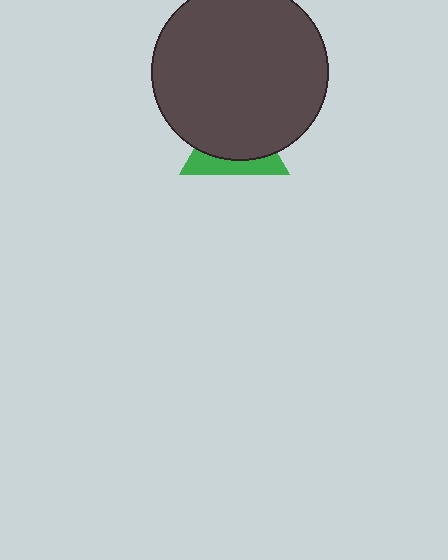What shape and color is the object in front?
The object in front is a dark gray circle.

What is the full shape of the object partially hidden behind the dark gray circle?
The partially hidden object is a green triangle.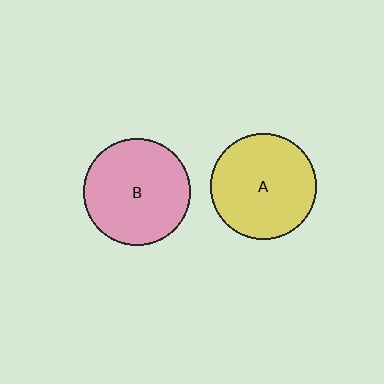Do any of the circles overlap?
No, none of the circles overlap.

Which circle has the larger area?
Circle B (pink).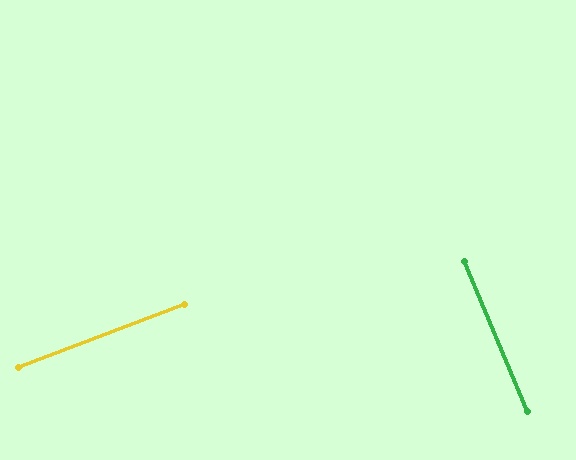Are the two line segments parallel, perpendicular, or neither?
Perpendicular — they meet at approximately 88°.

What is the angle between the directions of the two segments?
Approximately 88 degrees.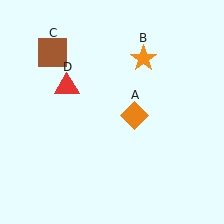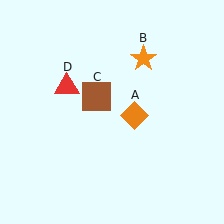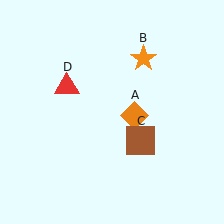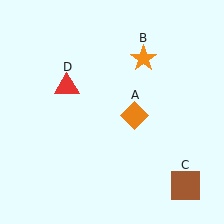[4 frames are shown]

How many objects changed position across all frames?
1 object changed position: brown square (object C).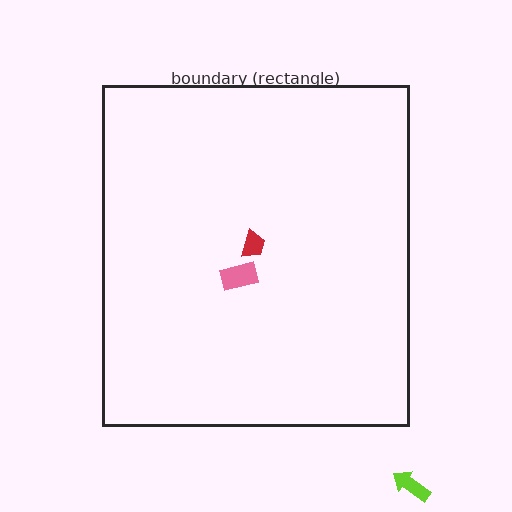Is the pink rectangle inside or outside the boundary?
Inside.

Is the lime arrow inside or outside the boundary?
Outside.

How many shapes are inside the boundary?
2 inside, 1 outside.